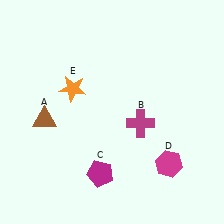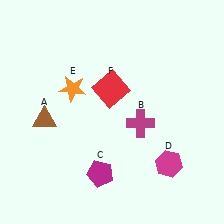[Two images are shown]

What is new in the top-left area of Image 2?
A red square (F) was added in the top-left area of Image 2.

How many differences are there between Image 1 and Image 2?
There is 1 difference between the two images.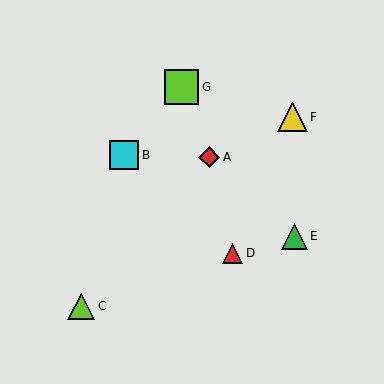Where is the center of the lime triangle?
The center of the lime triangle is at (81, 306).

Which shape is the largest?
The lime square (labeled G) is the largest.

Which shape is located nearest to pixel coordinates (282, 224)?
The green triangle (labeled E) at (295, 237) is nearest to that location.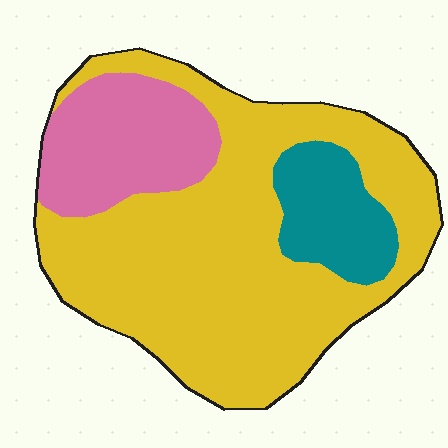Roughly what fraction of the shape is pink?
Pink takes up about one fifth (1/5) of the shape.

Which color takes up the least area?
Teal, at roughly 15%.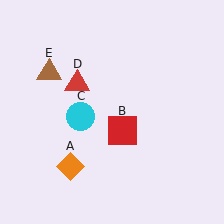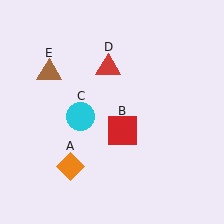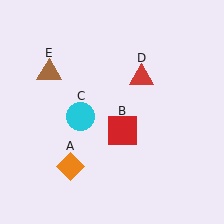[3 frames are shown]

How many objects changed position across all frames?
1 object changed position: red triangle (object D).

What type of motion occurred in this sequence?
The red triangle (object D) rotated clockwise around the center of the scene.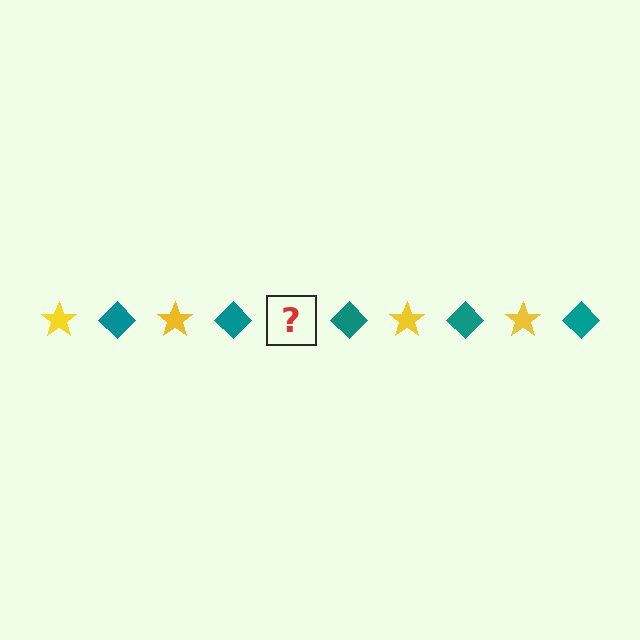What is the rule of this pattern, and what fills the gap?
The rule is that the pattern alternates between yellow star and teal diamond. The gap should be filled with a yellow star.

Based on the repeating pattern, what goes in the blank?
The blank should be a yellow star.